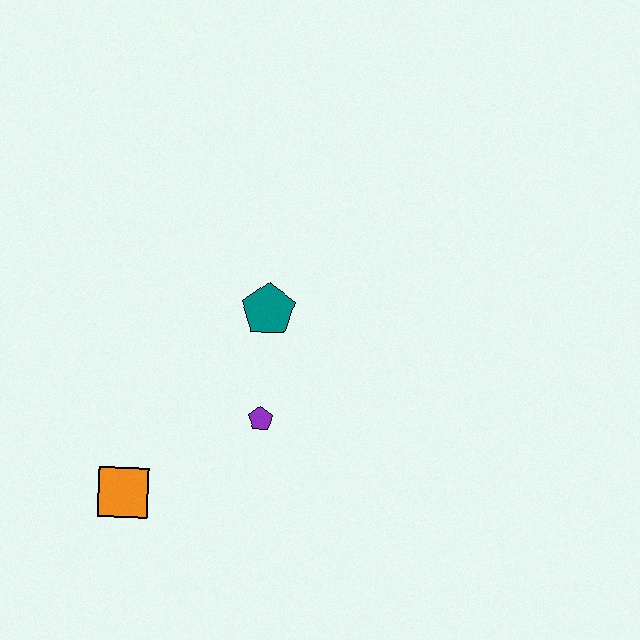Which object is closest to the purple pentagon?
The teal pentagon is closest to the purple pentagon.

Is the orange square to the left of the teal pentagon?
Yes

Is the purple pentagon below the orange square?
No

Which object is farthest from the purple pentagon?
The orange square is farthest from the purple pentagon.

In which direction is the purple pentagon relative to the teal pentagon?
The purple pentagon is below the teal pentagon.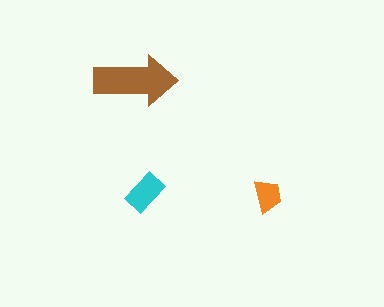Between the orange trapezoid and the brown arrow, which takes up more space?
The brown arrow.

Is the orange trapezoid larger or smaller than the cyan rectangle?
Smaller.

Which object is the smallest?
The orange trapezoid.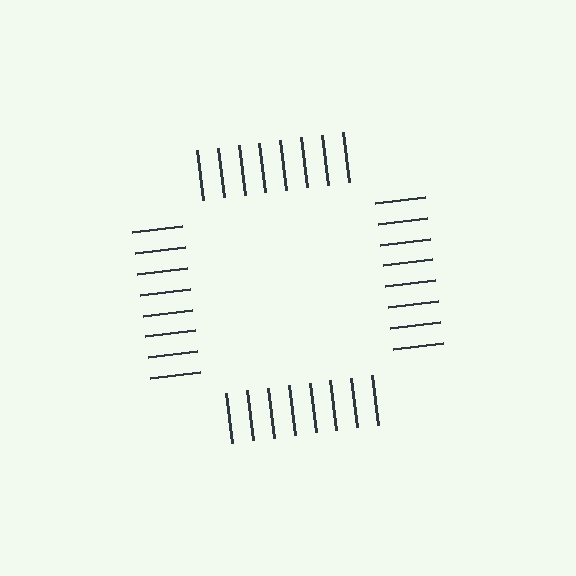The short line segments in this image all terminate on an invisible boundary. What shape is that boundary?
An illusory square — the line segments terminate on its edges but no continuous stroke is drawn.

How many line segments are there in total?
32 — 8 along each of the 4 edges.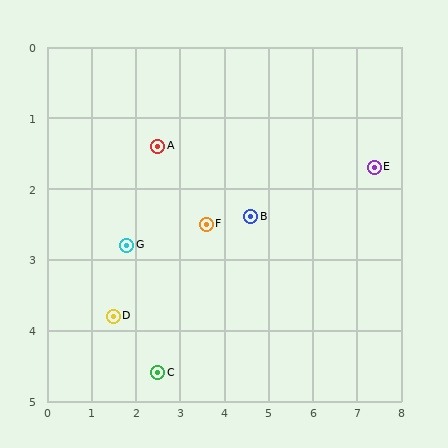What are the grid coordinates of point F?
Point F is at approximately (3.6, 2.5).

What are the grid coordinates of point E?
Point E is at approximately (7.4, 1.7).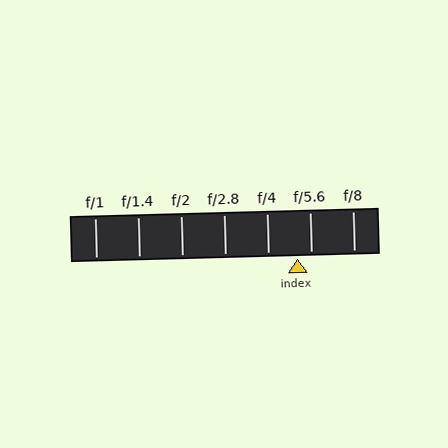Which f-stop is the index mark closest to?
The index mark is closest to f/5.6.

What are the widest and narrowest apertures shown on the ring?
The widest aperture shown is f/1 and the narrowest is f/8.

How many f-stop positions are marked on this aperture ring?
There are 7 f-stop positions marked.